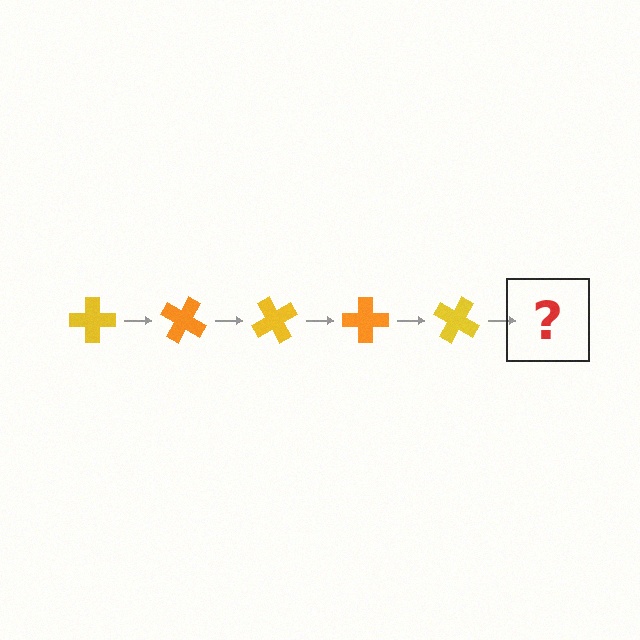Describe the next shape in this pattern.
It should be an orange cross, rotated 150 degrees from the start.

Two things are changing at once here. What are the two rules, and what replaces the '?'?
The two rules are that it rotates 30 degrees each step and the color cycles through yellow and orange. The '?' should be an orange cross, rotated 150 degrees from the start.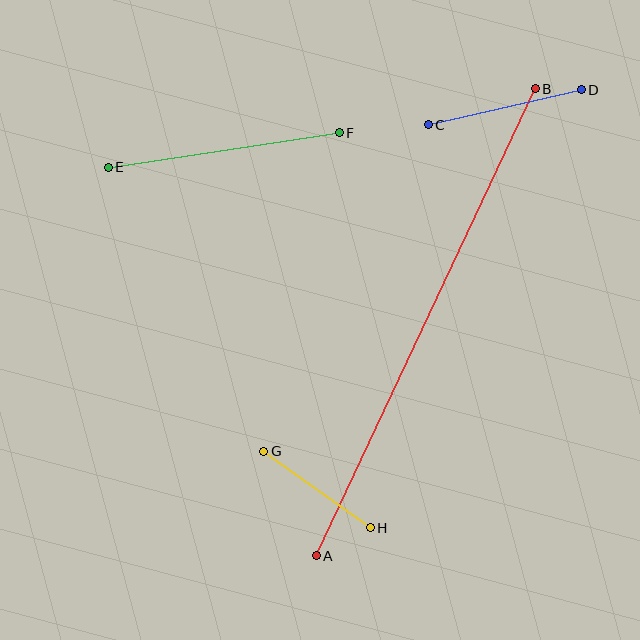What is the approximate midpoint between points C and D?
The midpoint is at approximately (505, 107) pixels.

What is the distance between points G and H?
The distance is approximately 131 pixels.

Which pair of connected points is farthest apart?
Points A and B are farthest apart.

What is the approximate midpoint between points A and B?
The midpoint is at approximately (426, 322) pixels.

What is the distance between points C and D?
The distance is approximately 157 pixels.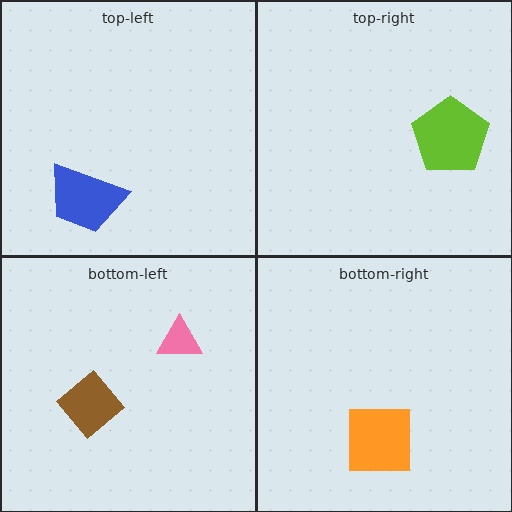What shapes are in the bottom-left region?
The brown diamond, the pink triangle.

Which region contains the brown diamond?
The bottom-left region.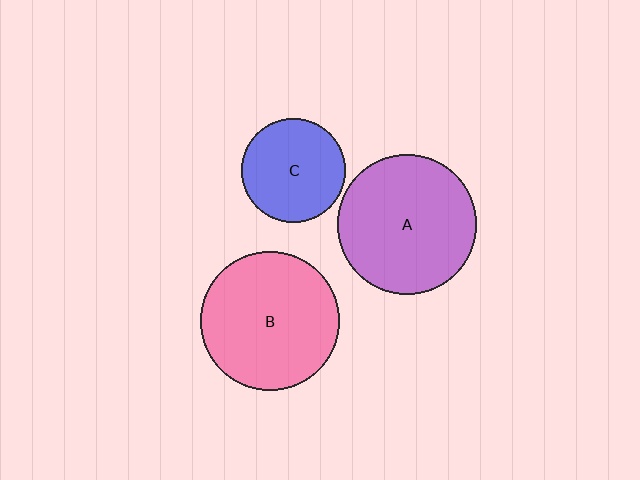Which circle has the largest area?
Circle A (purple).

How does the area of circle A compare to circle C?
Approximately 1.8 times.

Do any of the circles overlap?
No, none of the circles overlap.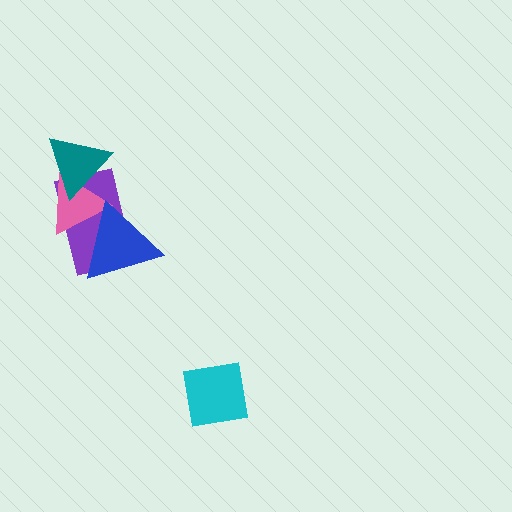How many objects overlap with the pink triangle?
3 objects overlap with the pink triangle.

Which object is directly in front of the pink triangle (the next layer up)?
The teal triangle is directly in front of the pink triangle.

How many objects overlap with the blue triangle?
2 objects overlap with the blue triangle.